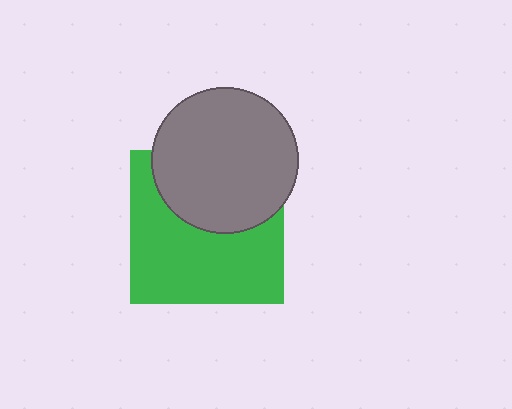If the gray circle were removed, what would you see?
You would see the complete green square.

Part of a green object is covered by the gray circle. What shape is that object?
It is a square.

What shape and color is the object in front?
The object in front is a gray circle.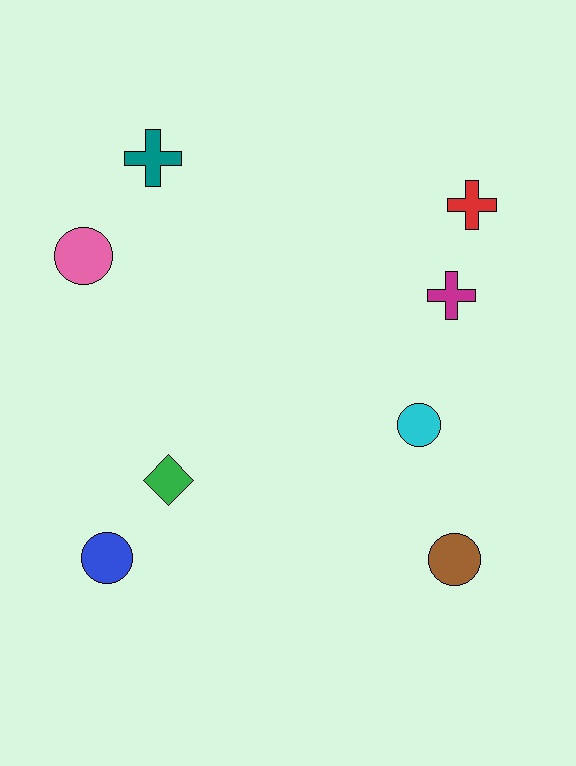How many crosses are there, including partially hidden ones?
There are 3 crosses.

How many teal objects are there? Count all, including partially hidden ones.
There is 1 teal object.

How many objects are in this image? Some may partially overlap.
There are 8 objects.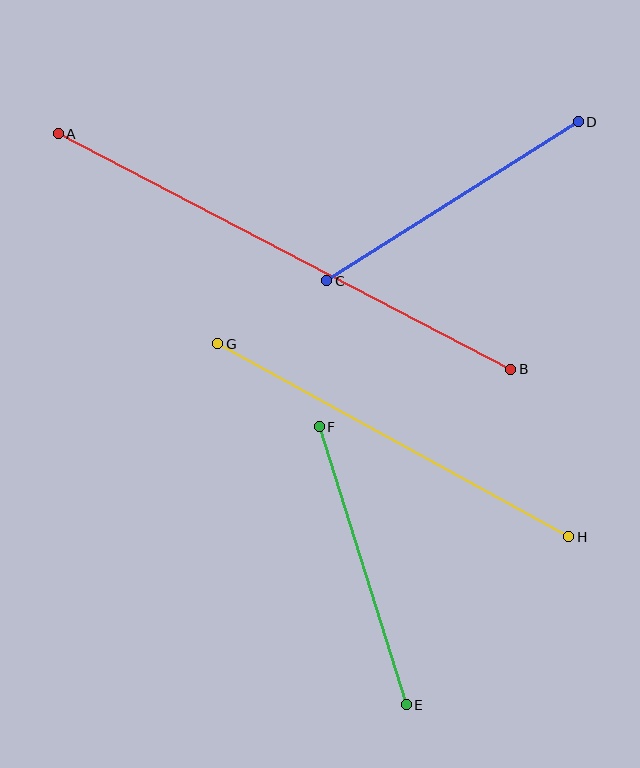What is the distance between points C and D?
The distance is approximately 298 pixels.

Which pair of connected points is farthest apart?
Points A and B are farthest apart.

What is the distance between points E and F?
The distance is approximately 292 pixels.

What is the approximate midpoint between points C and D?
The midpoint is at approximately (452, 201) pixels.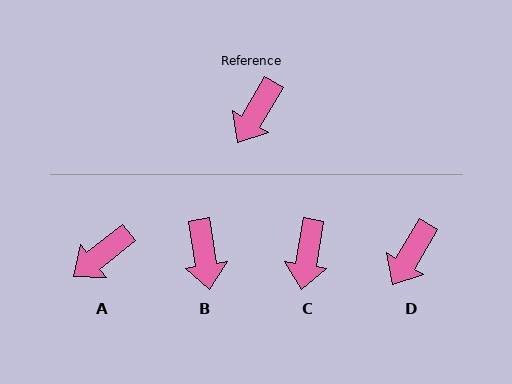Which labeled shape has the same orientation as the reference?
D.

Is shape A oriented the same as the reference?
No, it is off by about 21 degrees.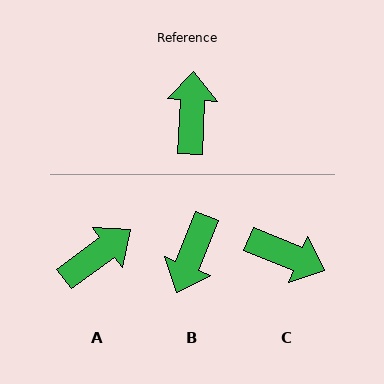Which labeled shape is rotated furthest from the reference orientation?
B, about 161 degrees away.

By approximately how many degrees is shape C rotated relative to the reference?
Approximately 110 degrees clockwise.